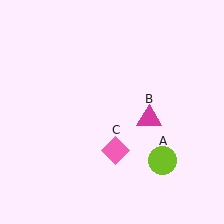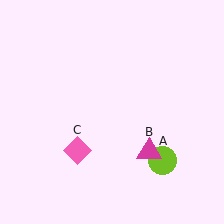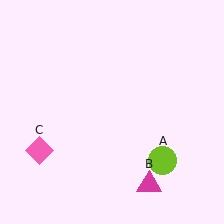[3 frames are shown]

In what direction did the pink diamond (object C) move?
The pink diamond (object C) moved left.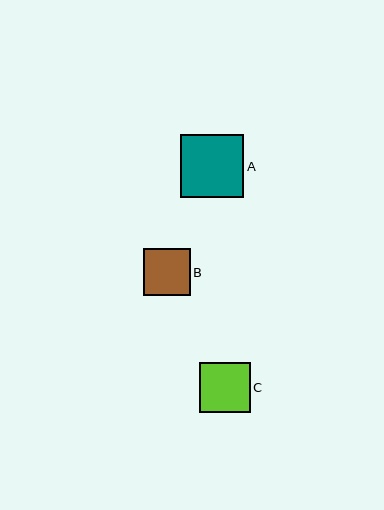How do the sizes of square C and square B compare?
Square C and square B are approximately the same size.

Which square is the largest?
Square A is the largest with a size of approximately 63 pixels.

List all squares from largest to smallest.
From largest to smallest: A, C, B.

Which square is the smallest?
Square B is the smallest with a size of approximately 47 pixels.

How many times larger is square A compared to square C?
Square A is approximately 1.2 times the size of square C.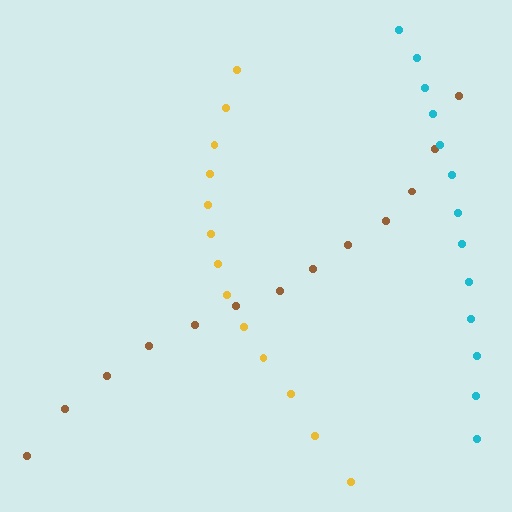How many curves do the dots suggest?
There are 3 distinct paths.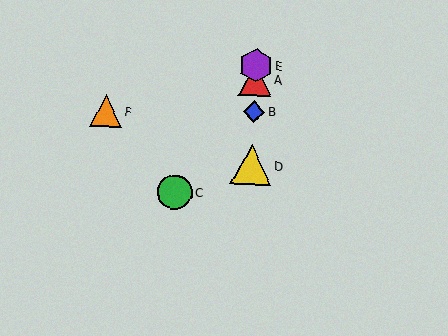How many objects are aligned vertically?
4 objects (A, B, D, E) are aligned vertically.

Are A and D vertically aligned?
Yes, both are at x≈255.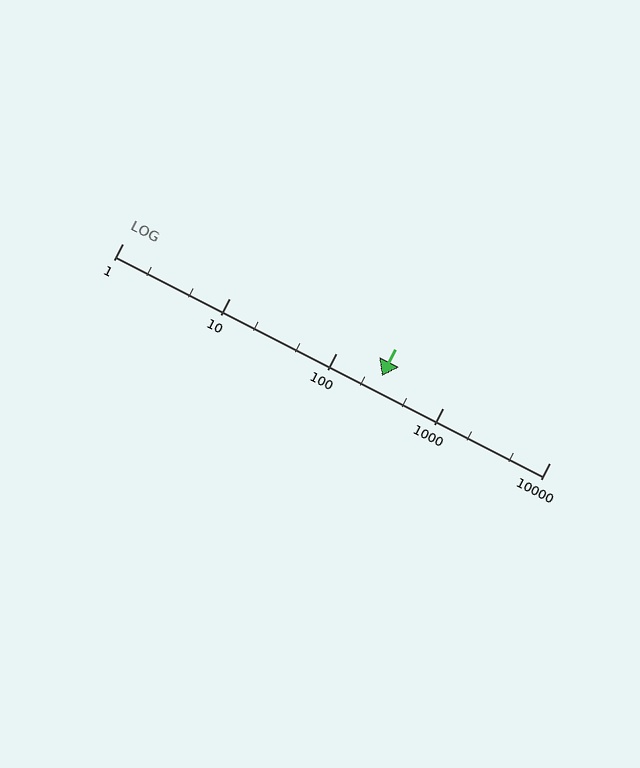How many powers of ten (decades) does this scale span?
The scale spans 4 decades, from 1 to 10000.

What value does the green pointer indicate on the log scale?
The pointer indicates approximately 270.